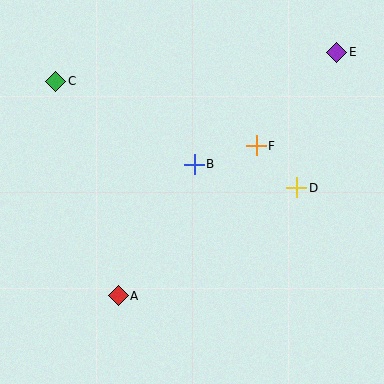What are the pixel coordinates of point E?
Point E is at (337, 52).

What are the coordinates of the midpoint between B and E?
The midpoint between B and E is at (266, 108).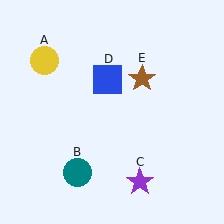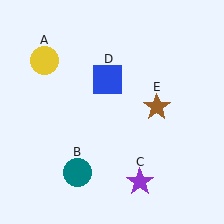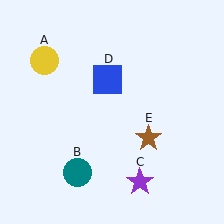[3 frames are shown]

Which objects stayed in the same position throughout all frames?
Yellow circle (object A) and teal circle (object B) and purple star (object C) and blue square (object D) remained stationary.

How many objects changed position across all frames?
1 object changed position: brown star (object E).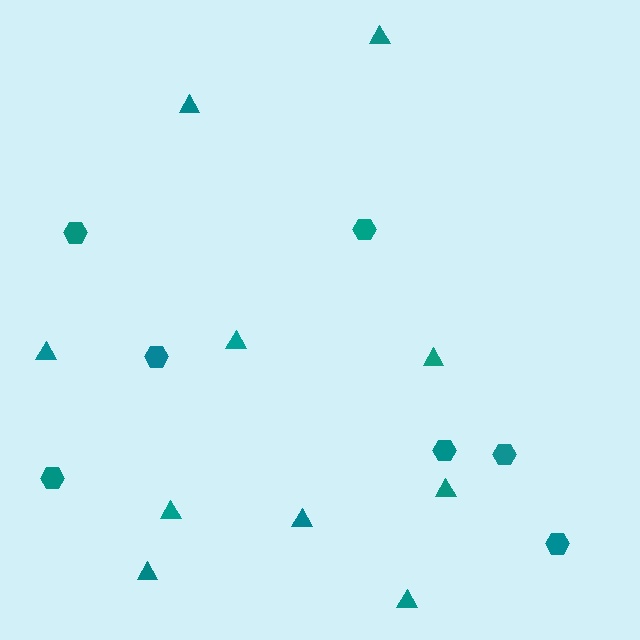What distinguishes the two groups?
There are 2 groups: one group of hexagons (7) and one group of triangles (10).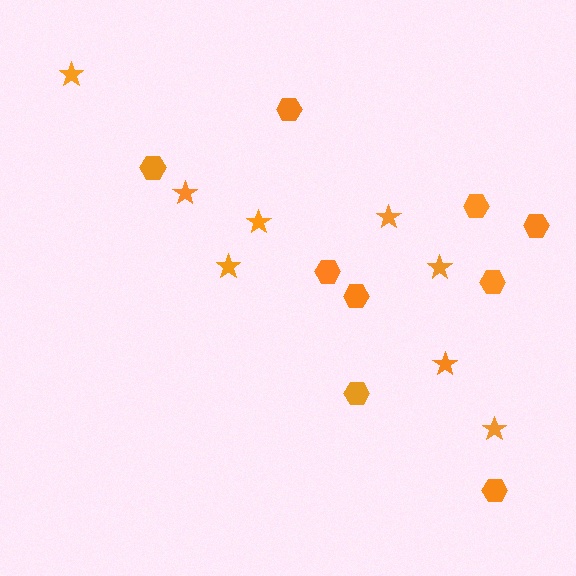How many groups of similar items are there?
There are 2 groups: one group of stars (8) and one group of hexagons (9).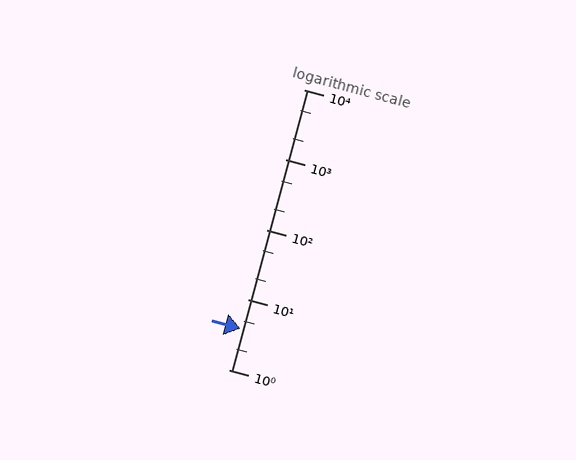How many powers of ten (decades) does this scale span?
The scale spans 4 decades, from 1 to 10000.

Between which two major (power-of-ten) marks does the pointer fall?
The pointer is between 1 and 10.